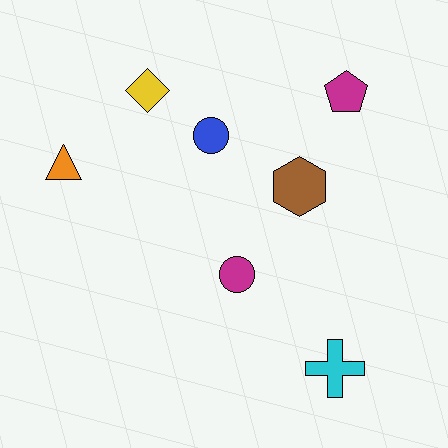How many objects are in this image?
There are 7 objects.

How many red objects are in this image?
There are no red objects.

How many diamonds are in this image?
There is 1 diamond.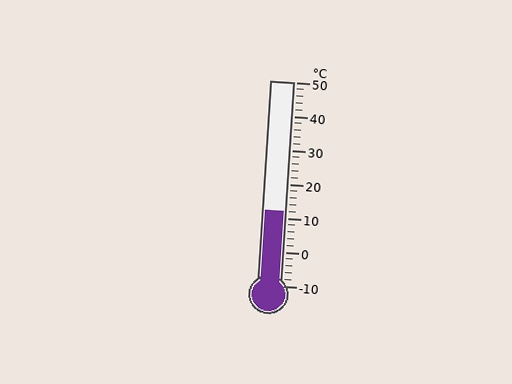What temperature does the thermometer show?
The thermometer shows approximately 12°C.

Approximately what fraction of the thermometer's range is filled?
The thermometer is filled to approximately 35% of its range.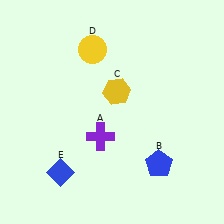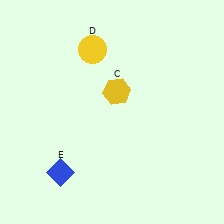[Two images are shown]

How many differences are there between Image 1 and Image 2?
There are 2 differences between the two images.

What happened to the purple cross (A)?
The purple cross (A) was removed in Image 2. It was in the bottom-left area of Image 1.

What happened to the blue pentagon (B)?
The blue pentagon (B) was removed in Image 2. It was in the bottom-right area of Image 1.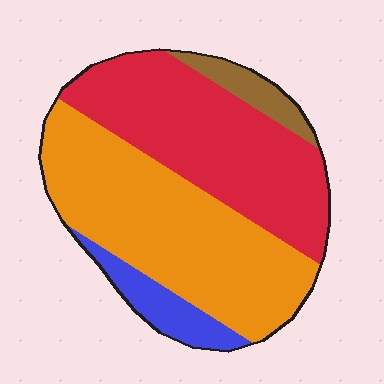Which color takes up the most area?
Orange, at roughly 45%.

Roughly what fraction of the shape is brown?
Brown covers 6% of the shape.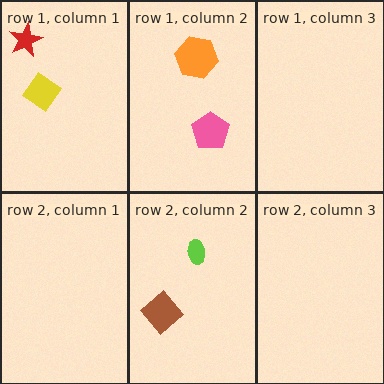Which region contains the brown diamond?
The row 2, column 2 region.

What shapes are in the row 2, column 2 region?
The brown diamond, the lime ellipse.